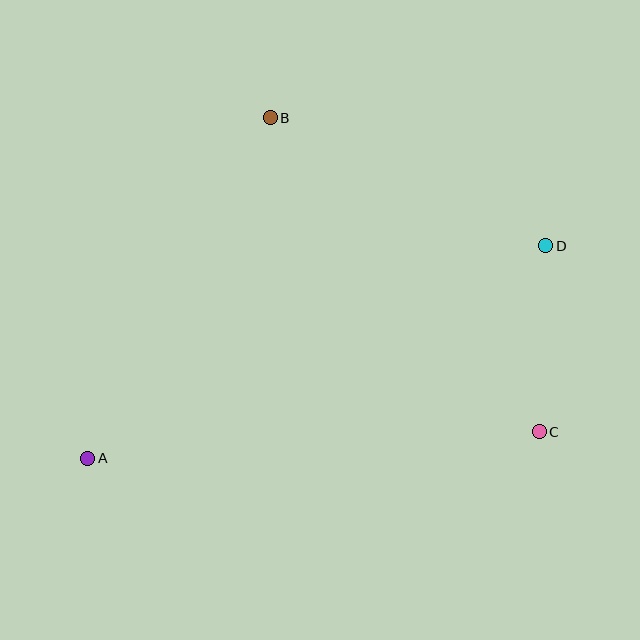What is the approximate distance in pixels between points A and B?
The distance between A and B is approximately 386 pixels.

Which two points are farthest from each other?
Points A and D are farthest from each other.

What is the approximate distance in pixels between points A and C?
The distance between A and C is approximately 452 pixels.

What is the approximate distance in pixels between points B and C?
The distance between B and C is approximately 414 pixels.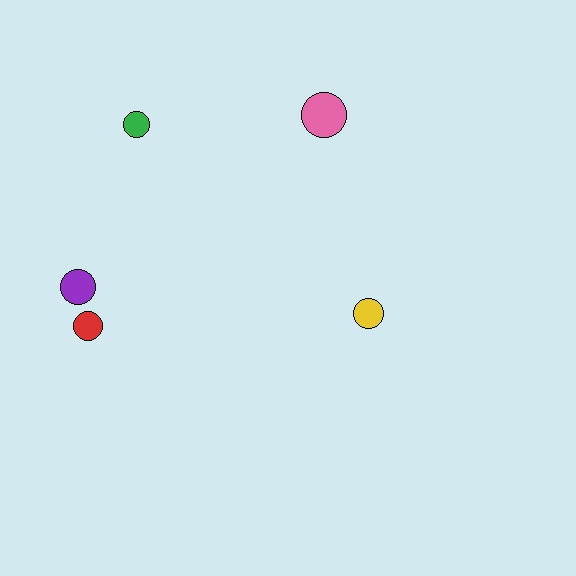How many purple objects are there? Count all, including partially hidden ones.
There is 1 purple object.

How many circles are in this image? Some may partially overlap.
There are 5 circles.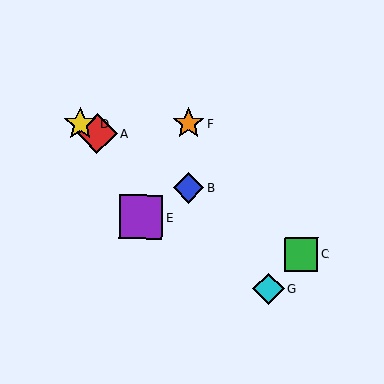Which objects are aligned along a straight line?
Objects A, B, C, D are aligned along a straight line.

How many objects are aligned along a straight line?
4 objects (A, B, C, D) are aligned along a straight line.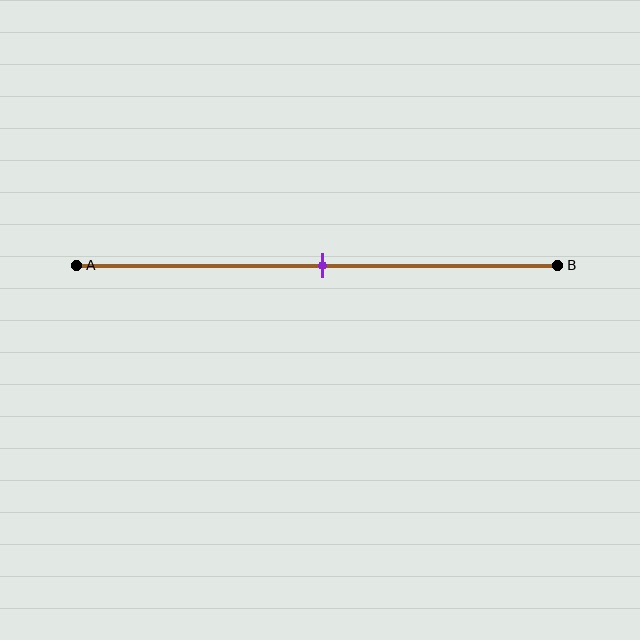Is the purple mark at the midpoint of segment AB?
Yes, the mark is approximately at the midpoint.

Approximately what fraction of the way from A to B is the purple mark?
The purple mark is approximately 50% of the way from A to B.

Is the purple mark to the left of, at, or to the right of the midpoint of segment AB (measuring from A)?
The purple mark is approximately at the midpoint of segment AB.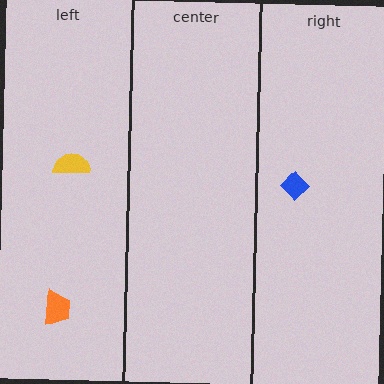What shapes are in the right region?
The blue diamond.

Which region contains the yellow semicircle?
The left region.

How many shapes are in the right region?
1.